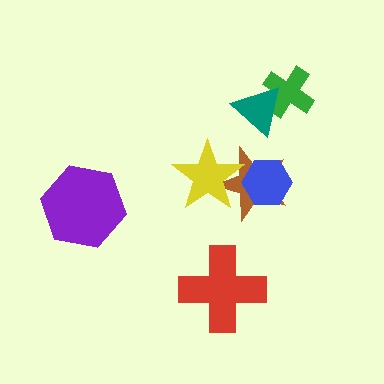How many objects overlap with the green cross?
1 object overlaps with the green cross.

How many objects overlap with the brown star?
2 objects overlap with the brown star.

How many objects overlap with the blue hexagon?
1 object overlaps with the blue hexagon.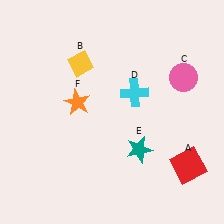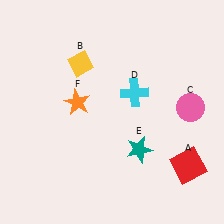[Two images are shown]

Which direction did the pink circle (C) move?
The pink circle (C) moved down.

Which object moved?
The pink circle (C) moved down.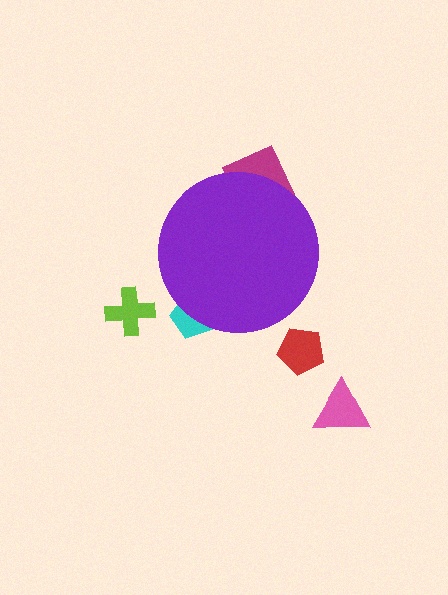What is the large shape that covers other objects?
A purple circle.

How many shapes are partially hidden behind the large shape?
2 shapes are partially hidden.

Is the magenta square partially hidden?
Yes, the magenta square is partially hidden behind the purple circle.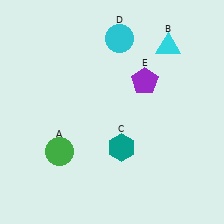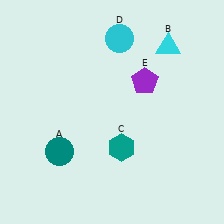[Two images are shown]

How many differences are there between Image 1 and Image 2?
There is 1 difference between the two images.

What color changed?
The circle (A) changed from green in Image 1 to teal in Image 2.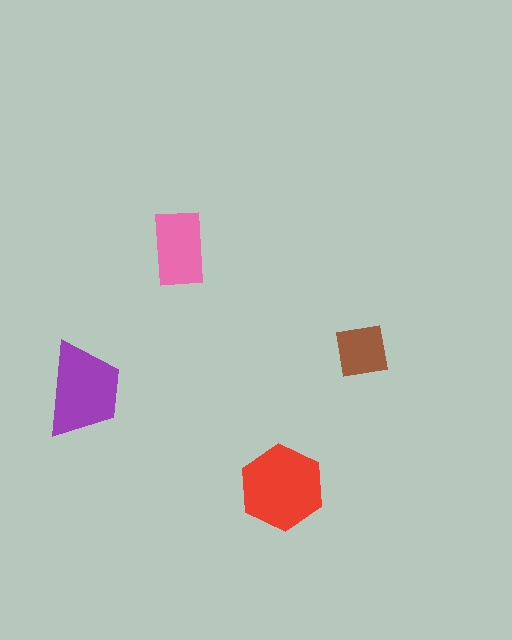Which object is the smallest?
The brown square.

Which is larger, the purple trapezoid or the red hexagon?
The red hexagon.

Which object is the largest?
The red hexagon.